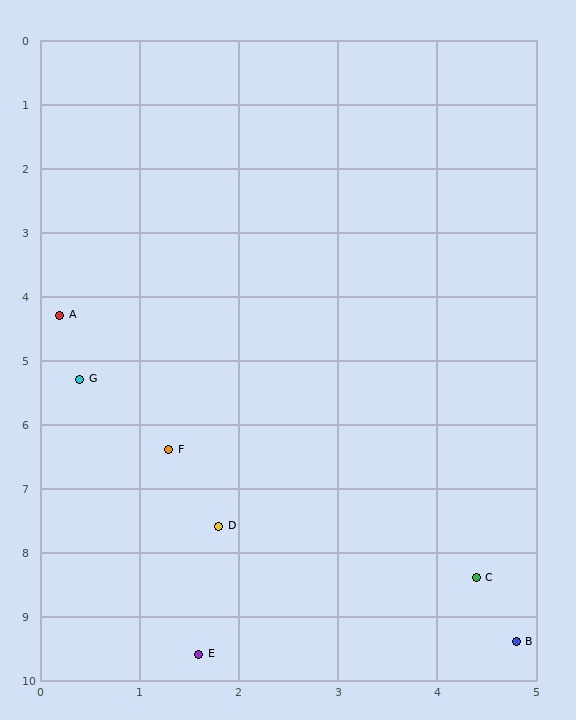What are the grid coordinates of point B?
Point B is at approximately (4.8, 9.4).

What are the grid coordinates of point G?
Point G is at approximately (0.4, 5.3).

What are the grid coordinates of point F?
Point F is at approximately (1.3, 6.4).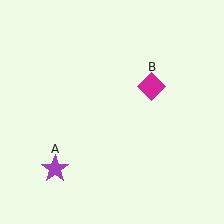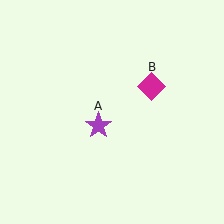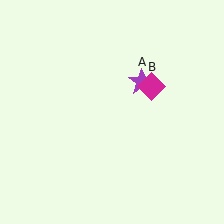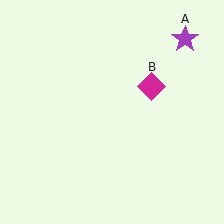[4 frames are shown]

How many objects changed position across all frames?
1 object changed position: purple star (object A).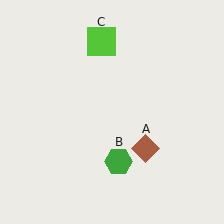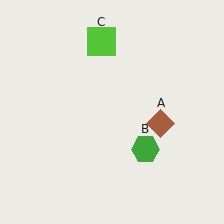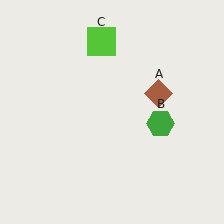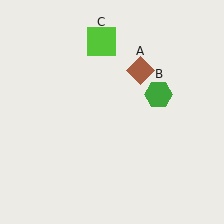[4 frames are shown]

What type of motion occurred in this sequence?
The brown diamond (object A), green hexagon (object B) rotated counterclockwise around the center of the scene.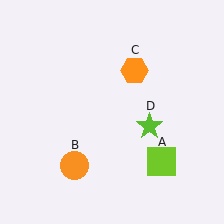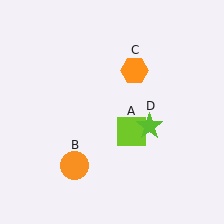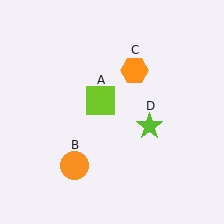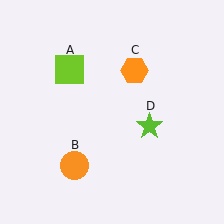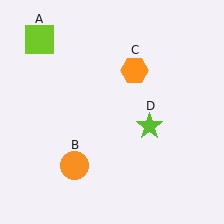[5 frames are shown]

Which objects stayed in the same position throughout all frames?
Orange circle (object B) and orange hexagon (object C) and lime star (object D) remained stationary.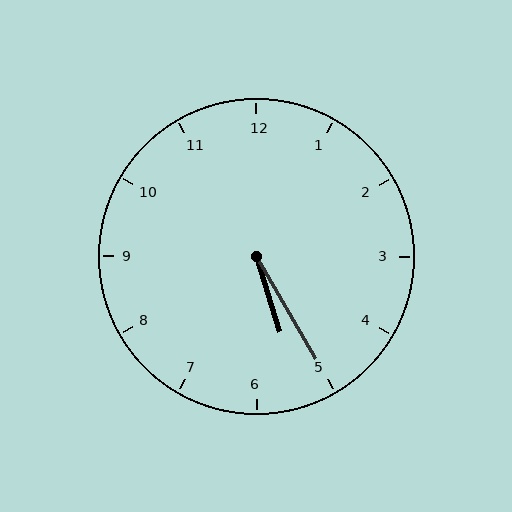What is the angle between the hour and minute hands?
Approximately 12 degrees.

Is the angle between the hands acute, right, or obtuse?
It is acute.